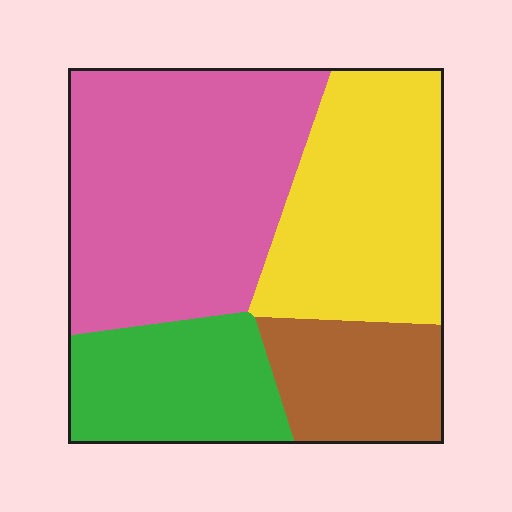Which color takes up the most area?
Pink, at roughly 40%.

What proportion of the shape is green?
Green covers 18% of the shape.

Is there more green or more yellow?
Yellow.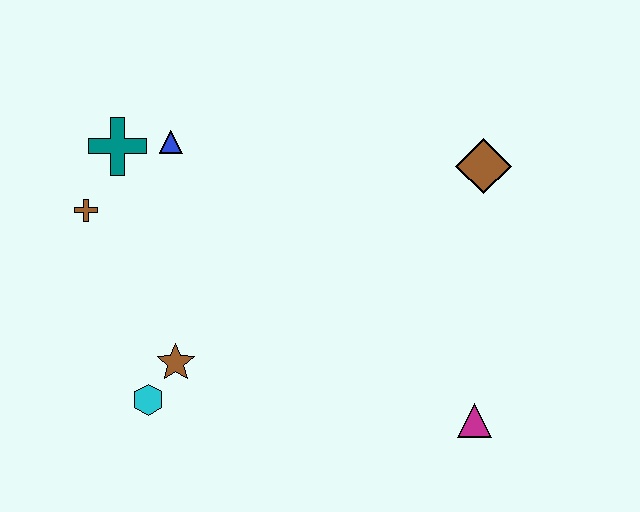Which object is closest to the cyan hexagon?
The brown star is closest to the cyan hexagon.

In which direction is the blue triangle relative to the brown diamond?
The blue triangle is to the left of the brown diamond.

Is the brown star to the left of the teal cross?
No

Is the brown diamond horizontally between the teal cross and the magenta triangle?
No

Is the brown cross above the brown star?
Yes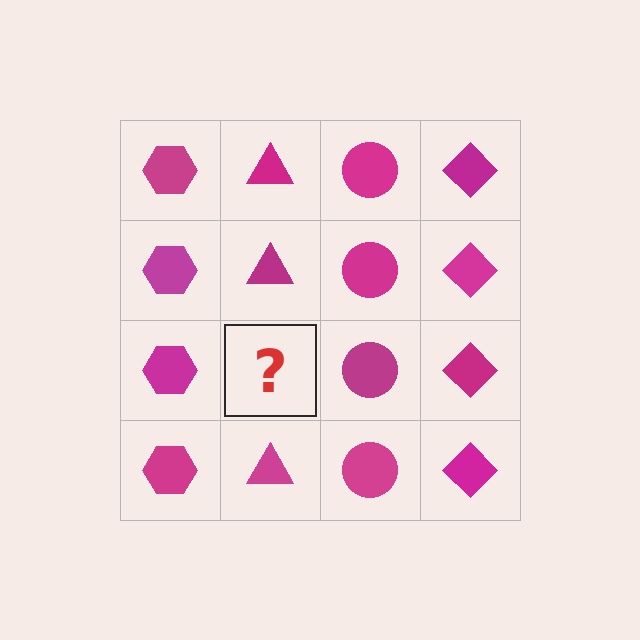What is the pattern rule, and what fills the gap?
The rule is that each column has a consistent shape. The gap should be filled with a magenta triangle.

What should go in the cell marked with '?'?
The missing cell should contain a magenta triangle.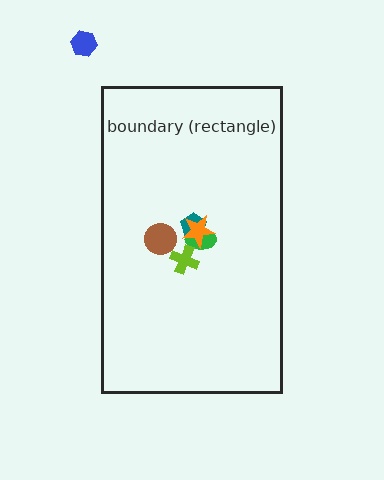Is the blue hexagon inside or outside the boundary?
Outside.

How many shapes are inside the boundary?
5 inside, 1 outside.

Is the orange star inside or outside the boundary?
Inside.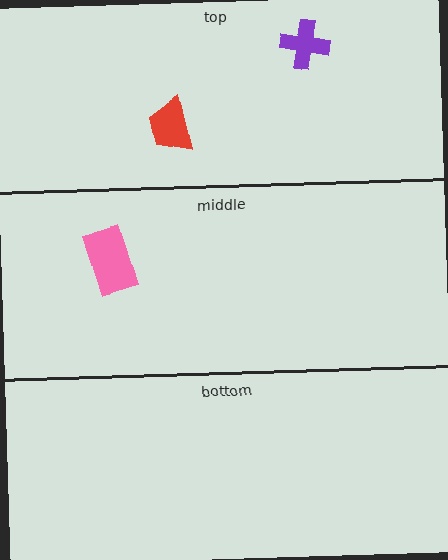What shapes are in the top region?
The red trapezoid, the purple cross.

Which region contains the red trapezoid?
The top region.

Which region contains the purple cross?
The top region.